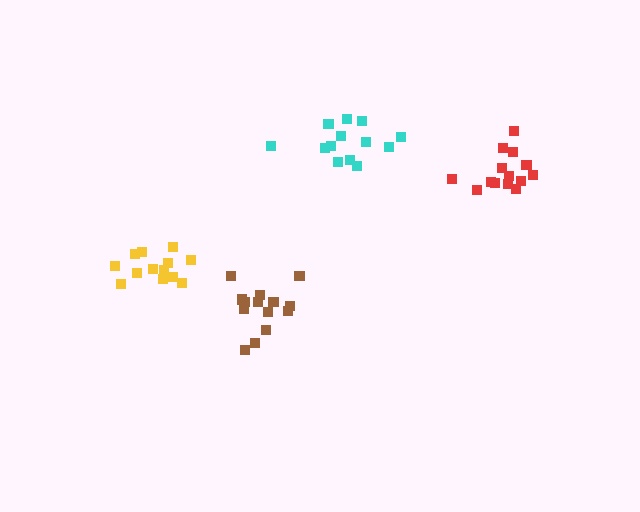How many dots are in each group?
Group 1: 13 dots, Group 2: 14 dots, Group 3: 14 dots, Group 4: 13 dots (54 total).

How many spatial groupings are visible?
There are 4 spatial groupings.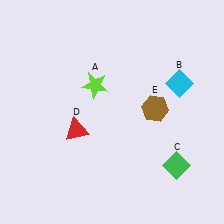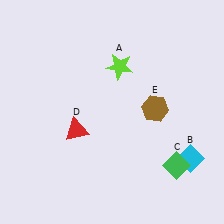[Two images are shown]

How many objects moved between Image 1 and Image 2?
2 objects moved between the two images.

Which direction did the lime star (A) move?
The lime star (A) moved right.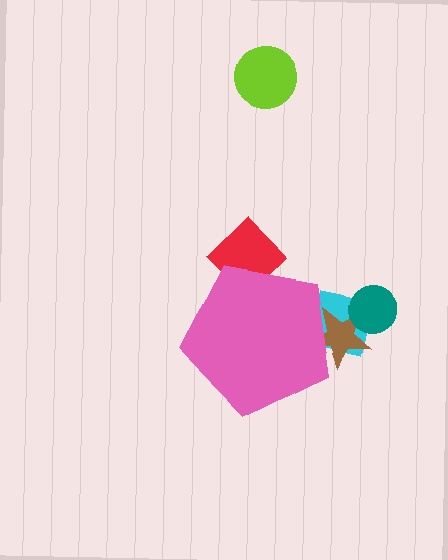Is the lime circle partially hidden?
No, the lime circle is fully visible.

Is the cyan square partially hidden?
Yes, the cyan square is partially hidden behind the pink pentagon.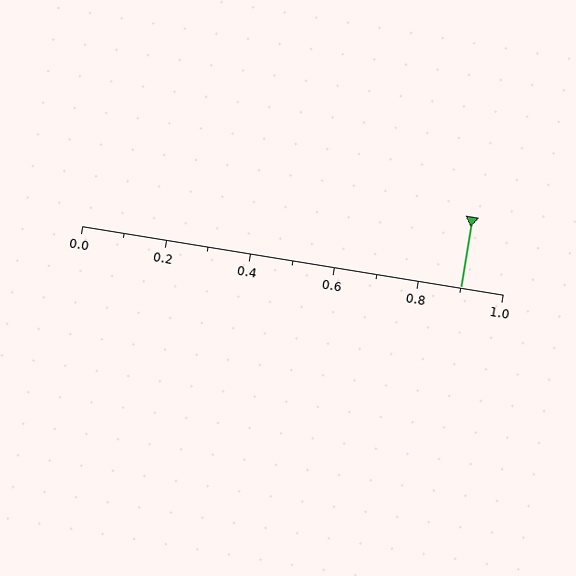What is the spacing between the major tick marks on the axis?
The major ticks are spaced 0.2 apart.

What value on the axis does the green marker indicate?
The marker indicates approximately 0.9.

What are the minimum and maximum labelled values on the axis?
The axis runs from 0.0 to 1.0.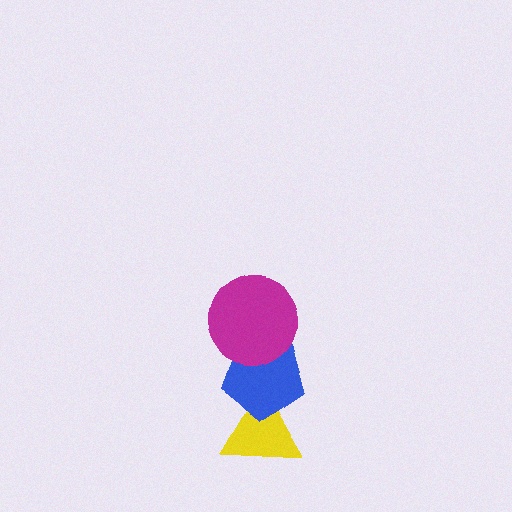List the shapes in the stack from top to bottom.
From top to bottom: the magenta circle, the blue pentagon, the yellow triangle.